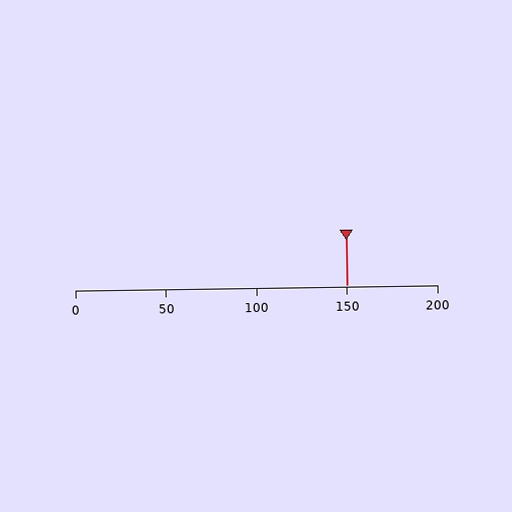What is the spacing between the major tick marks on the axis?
The major ticks are spaced 50 apart.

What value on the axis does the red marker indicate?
The marker indicates approximately 150.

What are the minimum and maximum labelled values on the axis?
The axis runs from 0 to 200.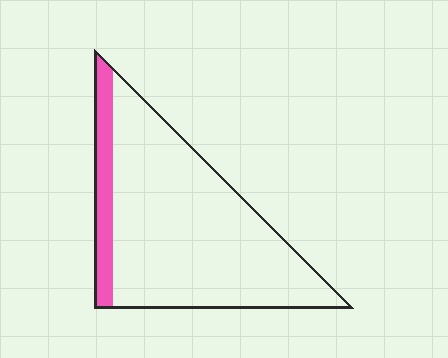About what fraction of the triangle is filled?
About one eighth (1/8).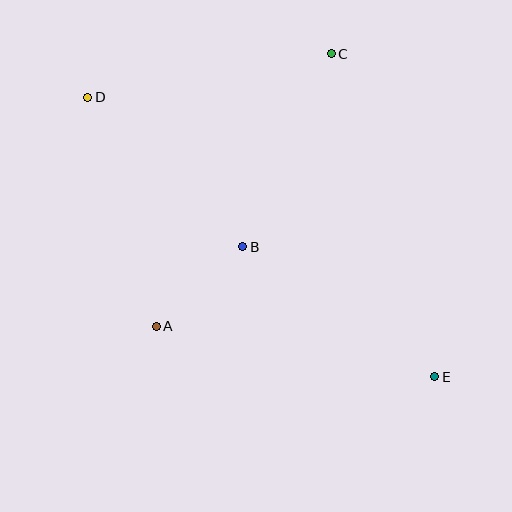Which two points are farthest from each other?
Points D and E are farthest from each other.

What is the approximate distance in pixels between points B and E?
The distance between B and E is approximately 232 pixels.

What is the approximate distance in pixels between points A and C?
The distance between A and C is approximately 324 pixels.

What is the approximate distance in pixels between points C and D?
The distance between C and D is approximately 247 pixels.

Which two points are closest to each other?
Points A and B are closest to each other.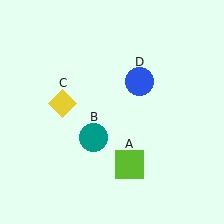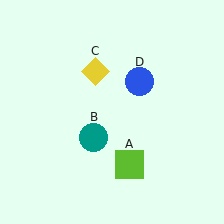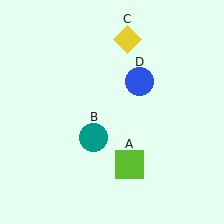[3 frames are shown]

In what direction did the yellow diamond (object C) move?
The yellow diamond (object C) moved up and to the right.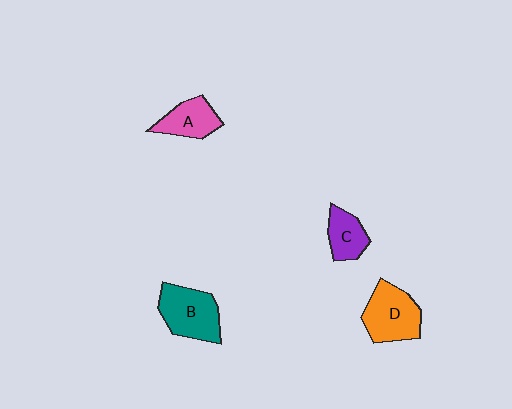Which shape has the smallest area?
Shape C (purple).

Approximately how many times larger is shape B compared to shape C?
Approximately 1.7 times.